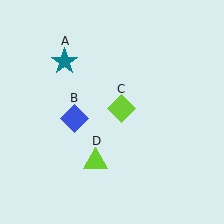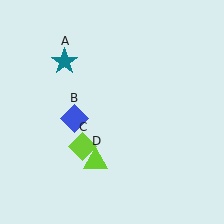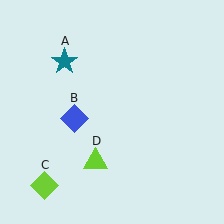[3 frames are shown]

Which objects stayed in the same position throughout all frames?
Teal star (object A) and blue diamond (object B) and lime triangle (object D) remained stationary.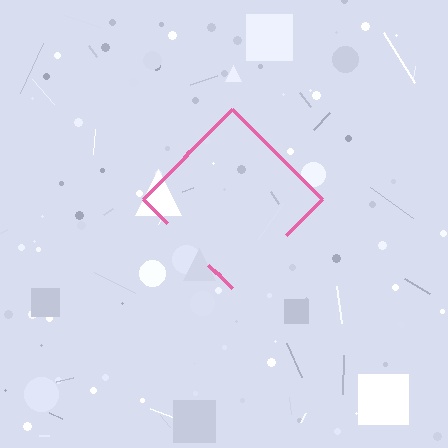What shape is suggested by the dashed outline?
The dashed outline suggests a diamond.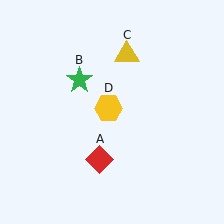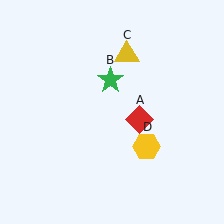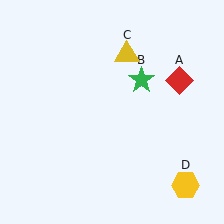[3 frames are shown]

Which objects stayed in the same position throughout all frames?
Yellow triangle (object C) remained stationary.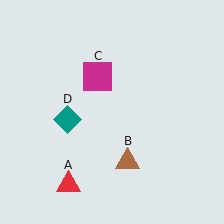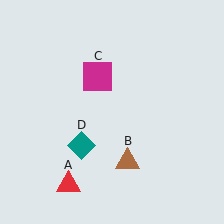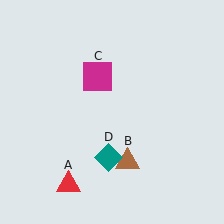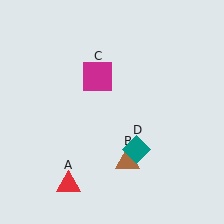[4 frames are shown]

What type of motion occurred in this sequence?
The teal diamond (object D) rotated counterclockwise around the center of the scene.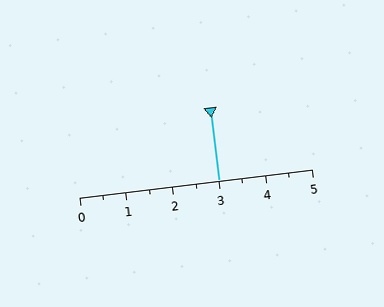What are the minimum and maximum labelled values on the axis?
The axis runs from 0 to 5.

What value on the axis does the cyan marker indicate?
The marker indicates approximately 3.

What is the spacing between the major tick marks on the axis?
The major ticks are spaced 1 apart.